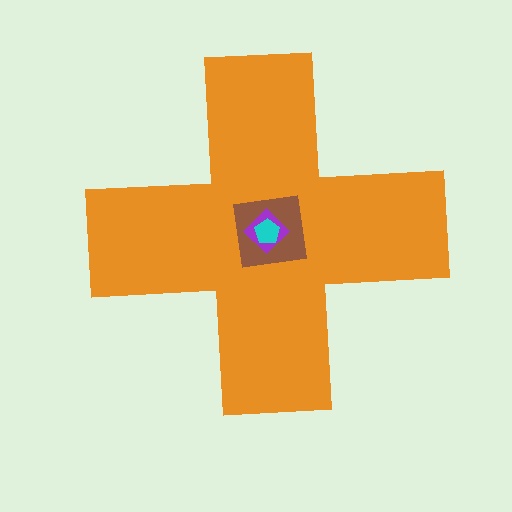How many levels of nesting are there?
4.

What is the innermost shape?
The cyan pentagon.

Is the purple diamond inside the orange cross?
Yes.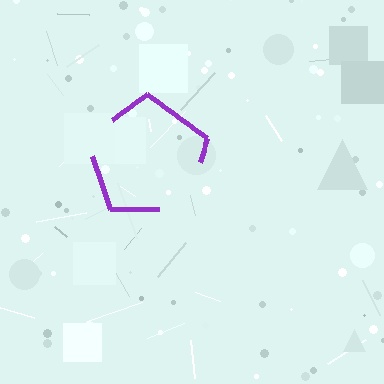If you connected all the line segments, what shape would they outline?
They would outline a pentagon.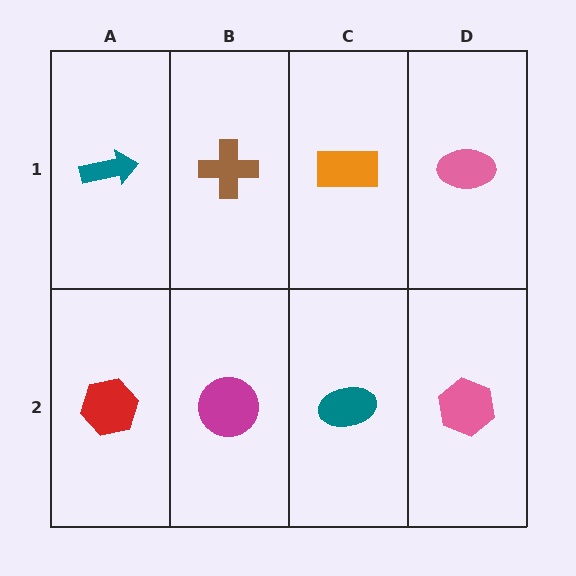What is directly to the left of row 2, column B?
A red hexagon.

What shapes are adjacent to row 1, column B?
A magenta circle (row 2, column B), a teal arrow (row 1, column A), an orange rectangle (row 1, column C).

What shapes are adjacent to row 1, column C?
A teal ellipse (row 2, column C), a brown cross (row 1, column B), a pink ellipse (row 1, column D).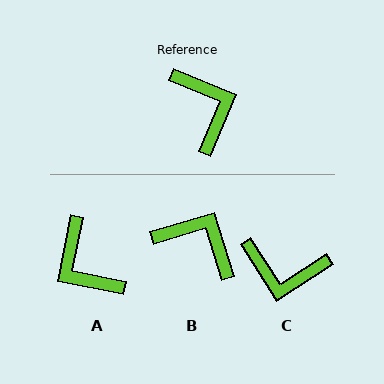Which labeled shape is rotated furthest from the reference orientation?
A, about 169 degrees away.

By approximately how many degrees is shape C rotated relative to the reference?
Approximately 125 degrees clockwise.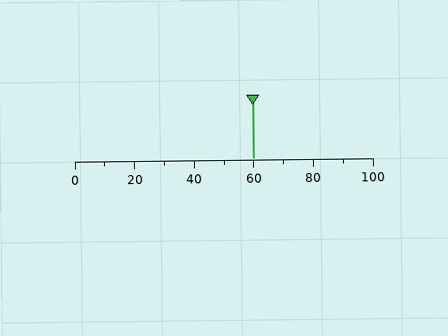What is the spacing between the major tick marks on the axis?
The major ticks are spaced 20 apart.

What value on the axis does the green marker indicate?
The marker indicates approximately 60.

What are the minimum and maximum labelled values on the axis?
The axis runs from 0 to 100.